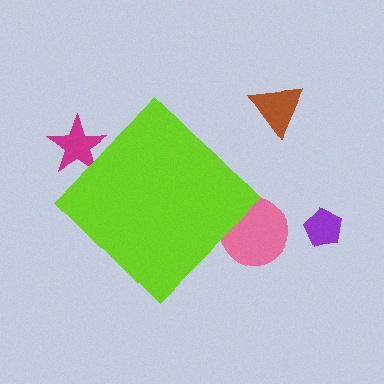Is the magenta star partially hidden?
Yes, the magenta star is partially hidden behind the lime diamond.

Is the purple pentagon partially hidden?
No, the purple pentagon is fully visible.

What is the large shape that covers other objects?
A lime diamond.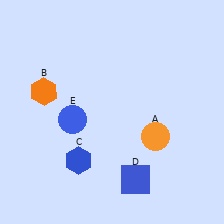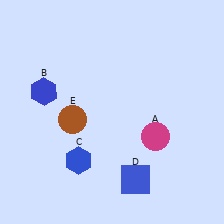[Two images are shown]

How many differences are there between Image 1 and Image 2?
There are 3 differences between the two images.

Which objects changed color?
A changed from orange to magenta. B changed from orange to blue. E changed from blue to brown.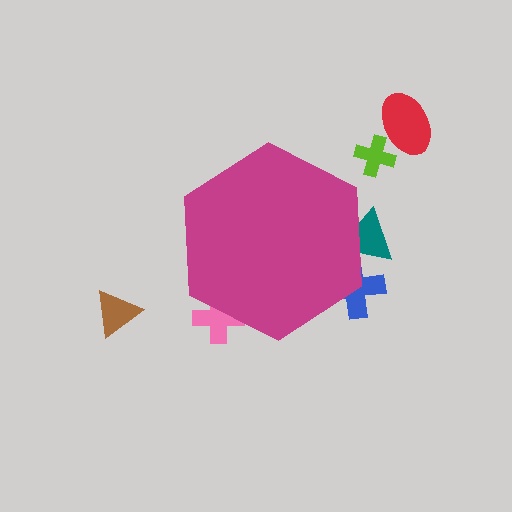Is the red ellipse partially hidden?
No, the red ellipse is fully visible.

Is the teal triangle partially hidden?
Yes, the teal triangle is partially hidden behind the magenta hexagon.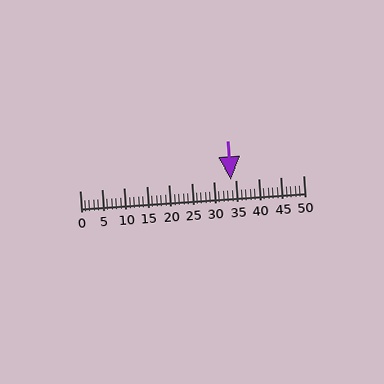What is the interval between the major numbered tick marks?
The major tick marks are spaced 5 units apart.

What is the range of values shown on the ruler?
The ruler shows values from 0 to 50.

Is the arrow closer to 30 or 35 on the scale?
The arrow is closer to 35.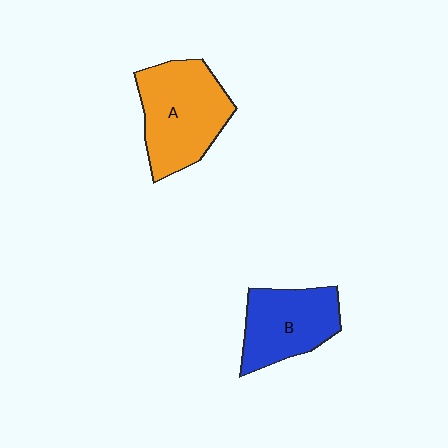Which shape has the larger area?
Shape A (orange).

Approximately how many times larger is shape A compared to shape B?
Approximately 1.3 times.